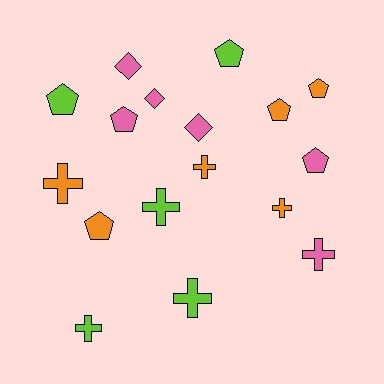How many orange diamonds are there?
There are no orange diamonds.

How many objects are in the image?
There are 17 objects.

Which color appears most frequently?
Pink, with 6 objects.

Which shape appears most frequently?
Cross, with 7 objects.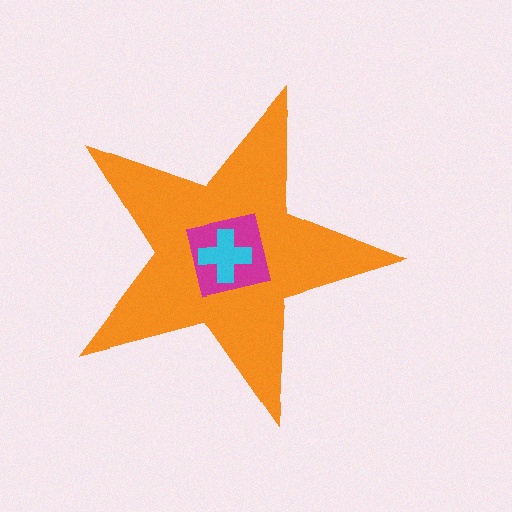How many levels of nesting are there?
3.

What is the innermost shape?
The cyan cross.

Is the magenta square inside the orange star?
Yes.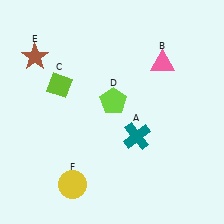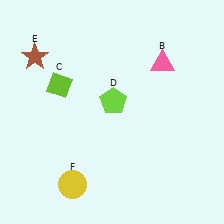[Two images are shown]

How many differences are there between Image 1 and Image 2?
There is 1 difference between the two images.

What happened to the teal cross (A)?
The teal cross (A) was removed in Image 2. It was in the bottom-right area of Image 1.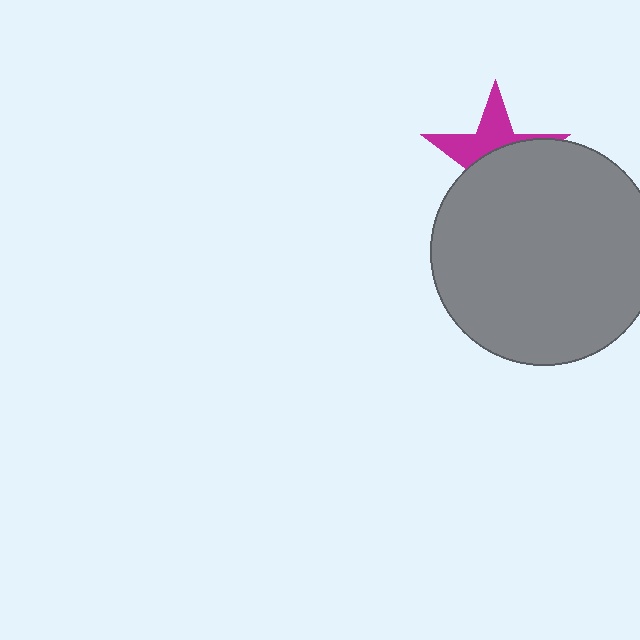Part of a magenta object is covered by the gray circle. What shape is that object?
It is a star.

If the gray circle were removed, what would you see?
You would see the complete magenta star.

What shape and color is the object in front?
The object in front is a gray circle.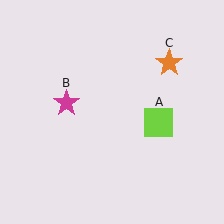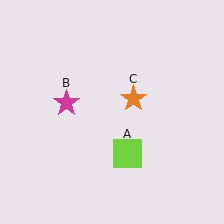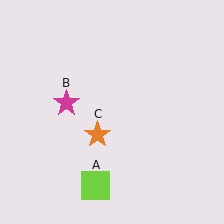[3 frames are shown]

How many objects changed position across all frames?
2 objects changed position: lime square (object A), orange star (object C).